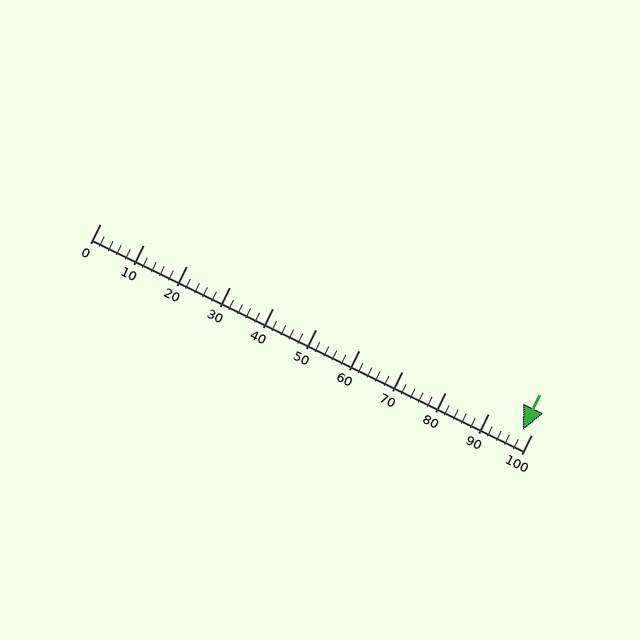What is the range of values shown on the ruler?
The ruler shows values from 0 to 100.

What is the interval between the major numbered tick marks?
The major tick marks are spaced 10 units apart.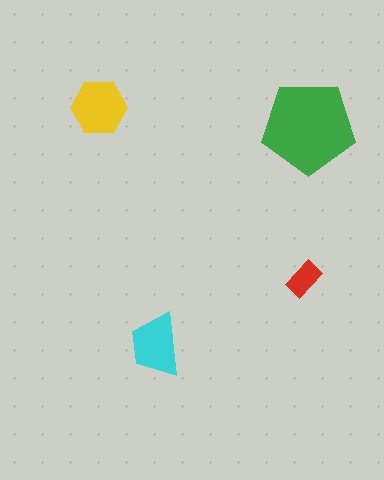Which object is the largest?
The green pentagon.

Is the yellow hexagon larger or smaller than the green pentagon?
Smaller.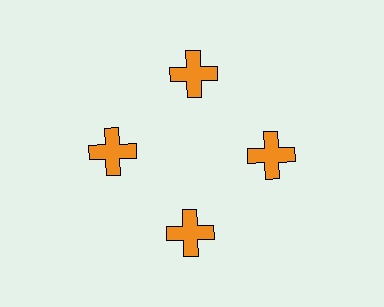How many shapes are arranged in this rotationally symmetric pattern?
There are 4 shapes, arranged in 4 groups of 1.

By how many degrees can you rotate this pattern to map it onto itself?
The pattern maps onto itself every 90 degrees of rotation.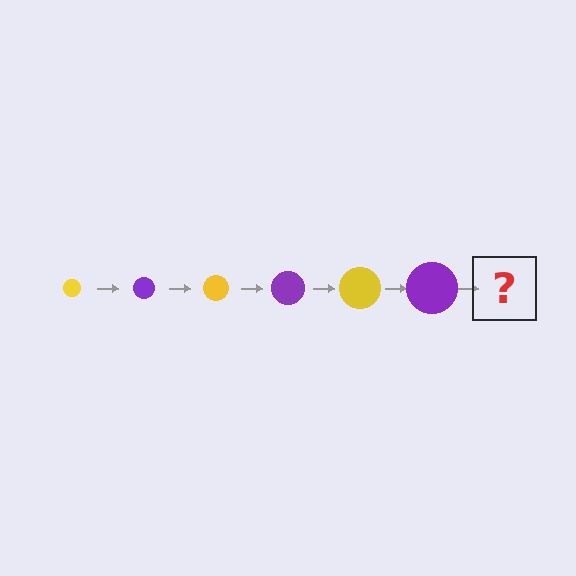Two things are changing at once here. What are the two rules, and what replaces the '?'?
The two rules are that the circle grows larger each step and the color cycles through yellow and purple. The '?' should be a yellow circle, larger than the previous one.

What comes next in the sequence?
The next element should be a yellow circle, larger than the previous one.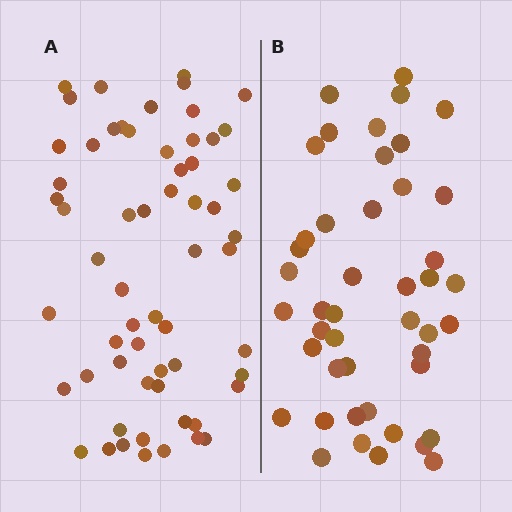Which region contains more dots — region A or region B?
Region A (the left region) has more dots.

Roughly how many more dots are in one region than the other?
Region A has approximately 15 more dots than region B.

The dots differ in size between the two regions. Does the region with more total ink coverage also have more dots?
No. Region B has more total ink coverage because its dots are larger, but region A actually contains more individual dots. Total area can be misleading — the number of items is what matters here.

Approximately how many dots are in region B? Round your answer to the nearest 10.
About 40 dots. (The exact count is 45, which rounds to 40.)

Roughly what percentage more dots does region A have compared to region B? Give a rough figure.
About 35% more.